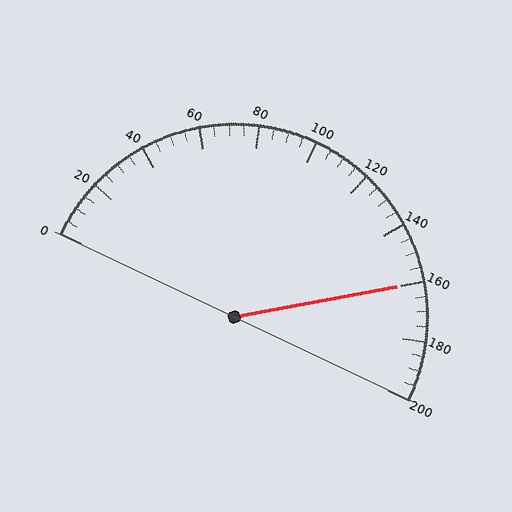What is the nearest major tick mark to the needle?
The nearest major tick mark is 160.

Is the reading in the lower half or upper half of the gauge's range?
The reading is in the upper half of the range (0 to 200).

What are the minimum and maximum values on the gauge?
The gauge ranges from 0 to 200.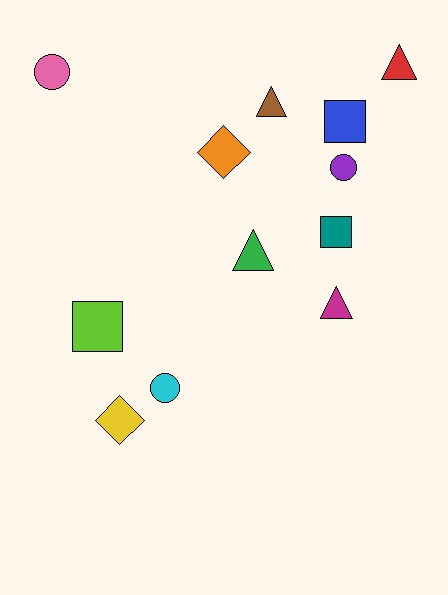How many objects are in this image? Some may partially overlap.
There are 12 objects.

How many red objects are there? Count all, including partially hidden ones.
There is 1 red object.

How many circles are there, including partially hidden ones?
There are 3 circles.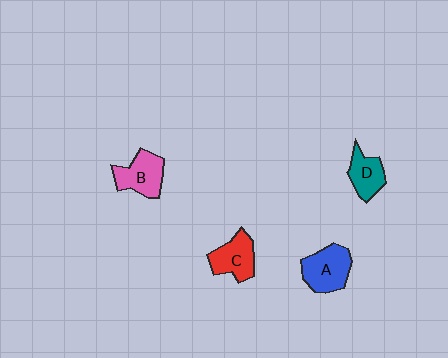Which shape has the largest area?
Shape A (blue).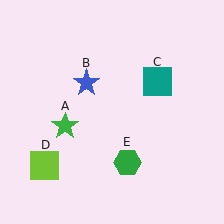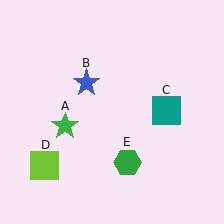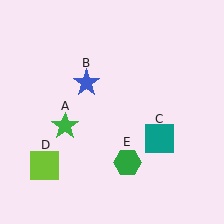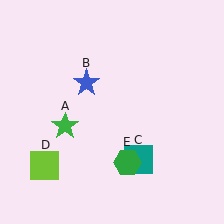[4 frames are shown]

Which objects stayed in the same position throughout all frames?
Green star (object A) and blue star (object B) and lime square (object D) and green hexagon (object E) remained stationary.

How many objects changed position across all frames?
1 object changed position: teal square (object C).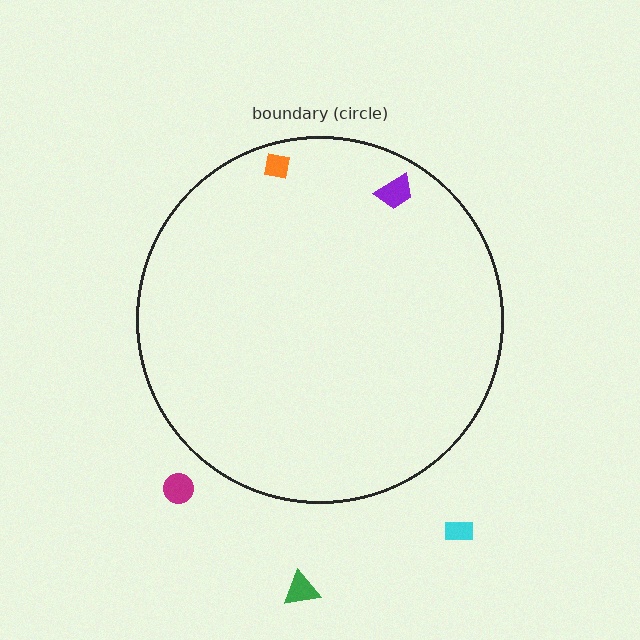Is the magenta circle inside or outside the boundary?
Outside.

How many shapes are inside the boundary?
2 inside, 3 outside.